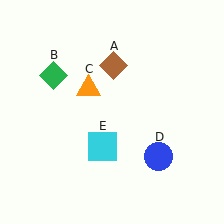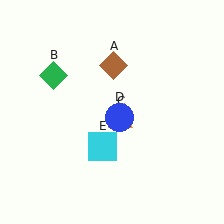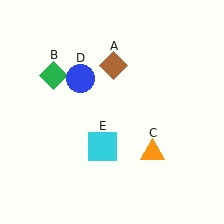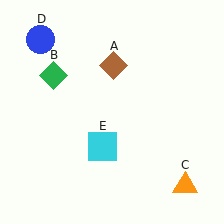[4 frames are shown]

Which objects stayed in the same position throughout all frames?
Brown diamond (object A) and green diamond (object B) and cyan square (object E) remained stationary.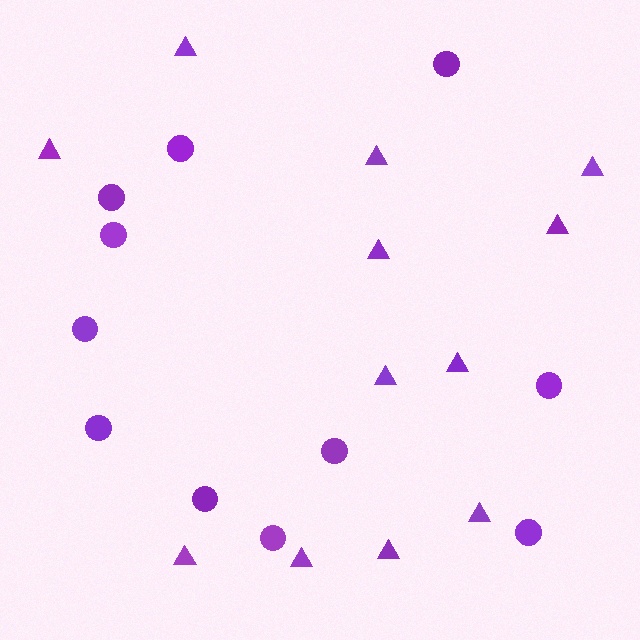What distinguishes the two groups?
There are 2 groups: one group of triangles (12) and one group of circles (11).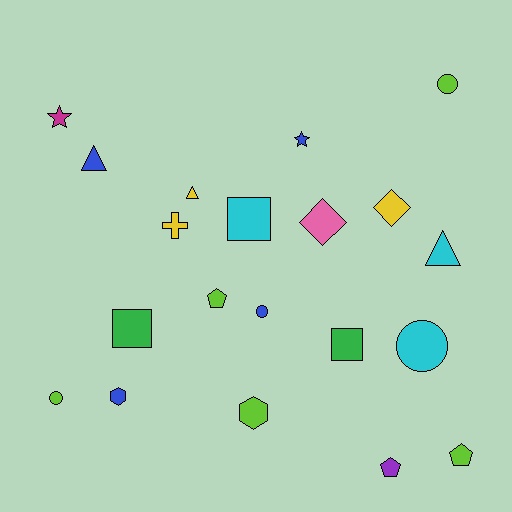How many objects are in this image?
There are 20 objects.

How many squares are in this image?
There are 3 squares.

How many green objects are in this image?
There are 2 green objects.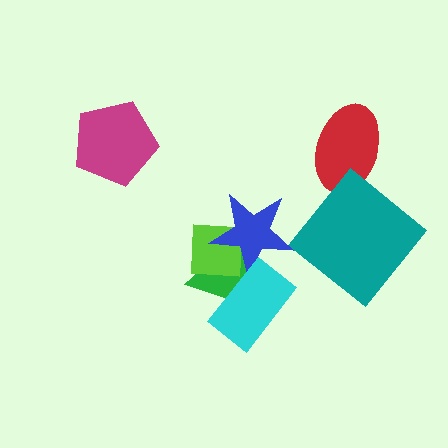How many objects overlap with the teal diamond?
0 objects overlap with the teal diamond.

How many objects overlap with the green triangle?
3 objects overlap with the green triangle.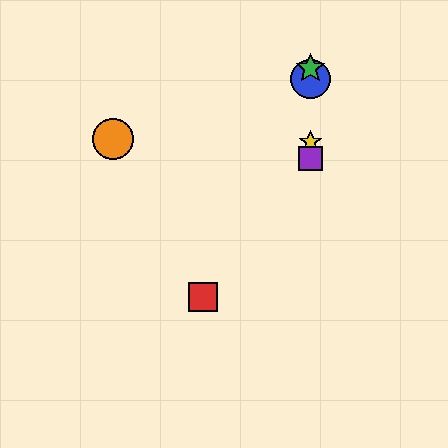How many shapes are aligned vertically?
4 shapes (the blue circle, the green star, the yellow star, the purple square) are aligned vertically.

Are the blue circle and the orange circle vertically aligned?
No, the blue circle is at x≈310 and the orange circle is at x≈113.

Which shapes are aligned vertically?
The blue circle, the green star, the yellow star, the purple square are aligned vertically.